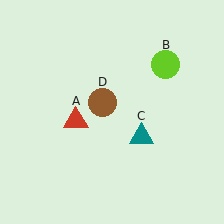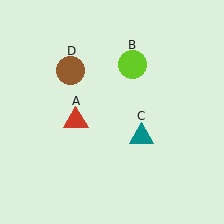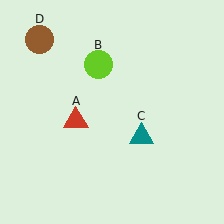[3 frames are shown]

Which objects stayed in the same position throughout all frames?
Red triangle (object A) and teal triangle (object C) remained stationary.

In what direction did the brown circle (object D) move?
The brown circle (object D) moved up and to the left.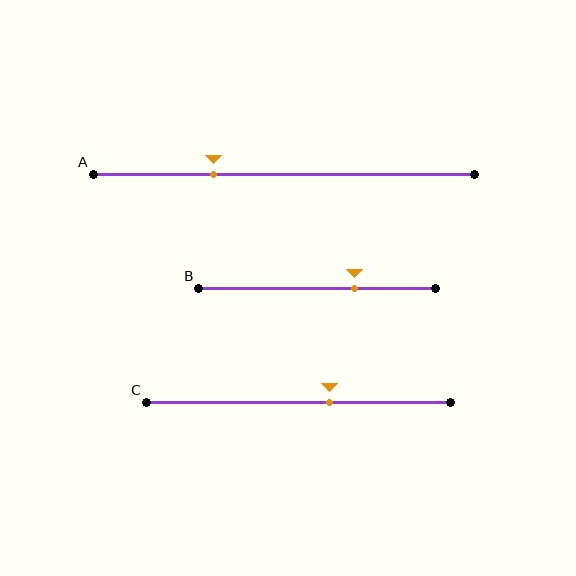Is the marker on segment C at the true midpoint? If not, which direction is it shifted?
No, the marker on segment C is shifted to the right by about 10% of the segment length.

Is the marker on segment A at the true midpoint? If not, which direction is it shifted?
No, the marker on segment A is shifted to the left by about 18% of the segment length.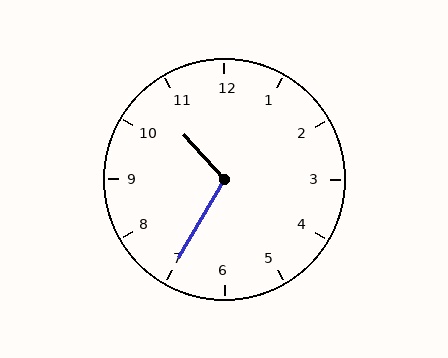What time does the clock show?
10:35.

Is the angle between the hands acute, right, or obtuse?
It is obtuse.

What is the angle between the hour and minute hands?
Approximately 108 degrees.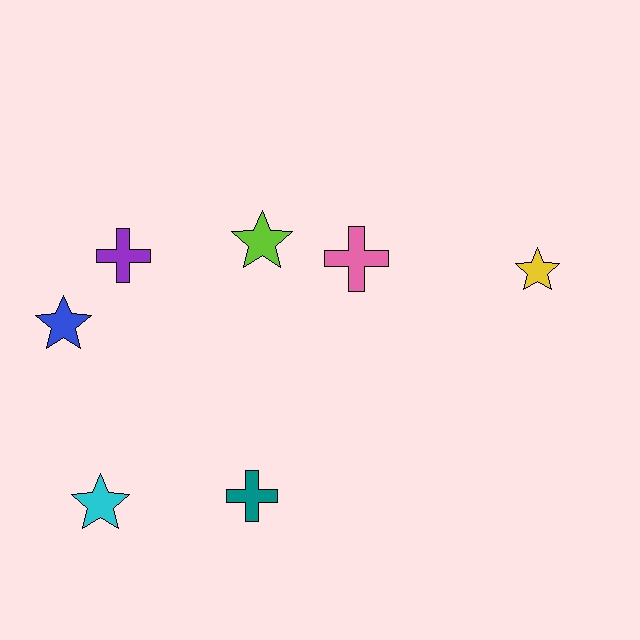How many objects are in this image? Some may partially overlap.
There are 7 objects.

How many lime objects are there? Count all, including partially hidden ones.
There is 1 lime object.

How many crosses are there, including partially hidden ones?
There are 3 crosses.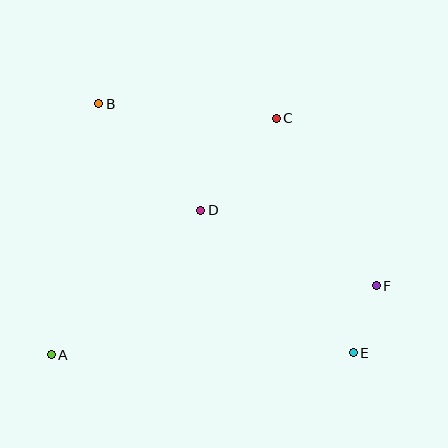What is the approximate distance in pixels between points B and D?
The distance between B and D is approximately 147 pixels.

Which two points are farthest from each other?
Points B and E are farthest from each other.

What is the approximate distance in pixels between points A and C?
The distance between A and C is approximately 327 pixels.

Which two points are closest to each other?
Points E and F are closest to each other.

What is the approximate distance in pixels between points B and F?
The distance between B and F is approximately 332 pixels.